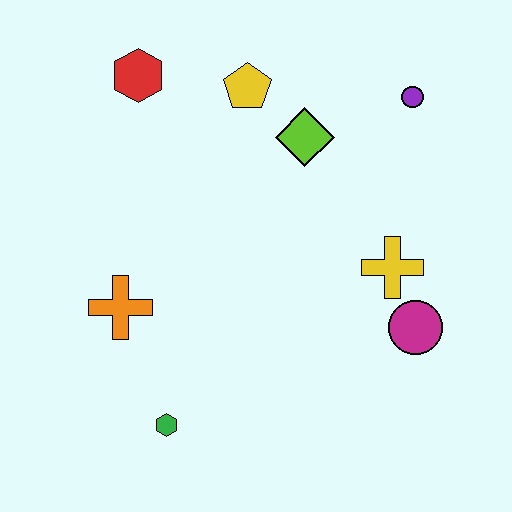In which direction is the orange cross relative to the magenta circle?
The orange cross is to the left of the magenta circle.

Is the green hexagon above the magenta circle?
No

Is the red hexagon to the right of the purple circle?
No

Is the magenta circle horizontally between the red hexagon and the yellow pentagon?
No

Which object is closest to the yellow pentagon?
The lime diamond is closest to the yellow pentagon.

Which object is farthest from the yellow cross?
The red hexagon is farthest from the yellow cross.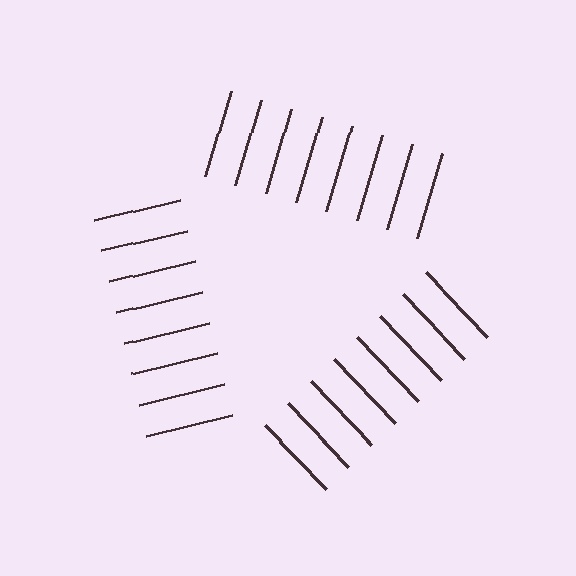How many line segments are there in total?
24 — 8 along each of the 3 edges.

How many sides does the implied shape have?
3 sides — the line-ends trace a triangle.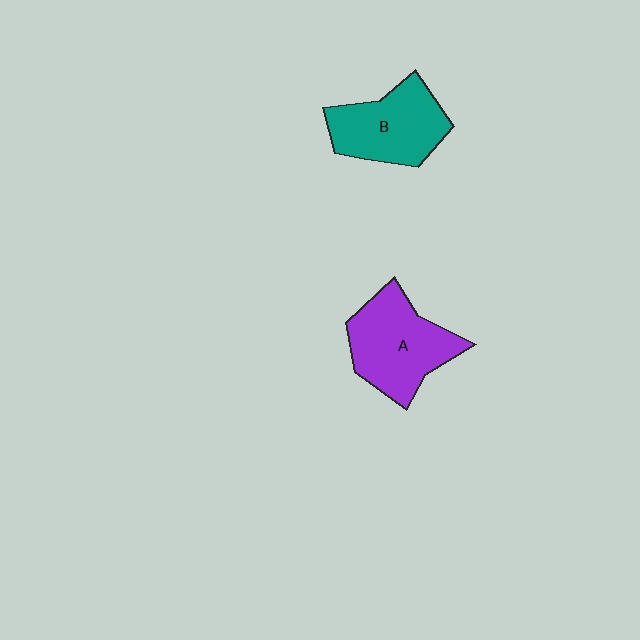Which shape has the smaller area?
Shape B (teal).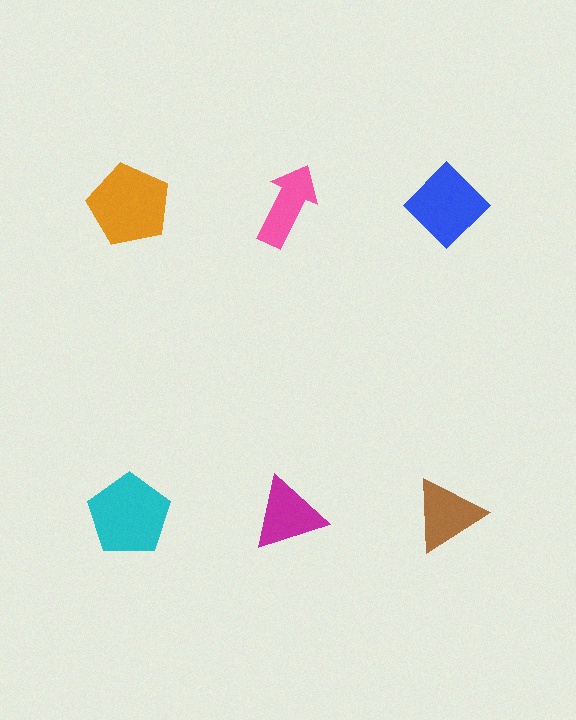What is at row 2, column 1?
A cyan pentagon.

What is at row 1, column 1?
An orange pentagon.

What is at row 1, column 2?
A pink arrow.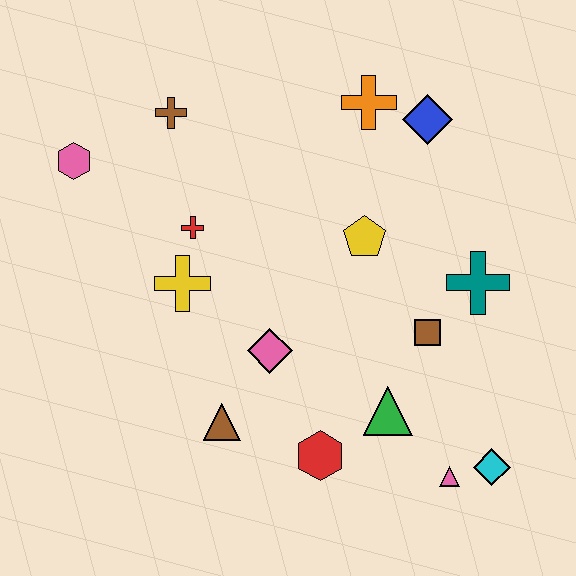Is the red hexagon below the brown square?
Yes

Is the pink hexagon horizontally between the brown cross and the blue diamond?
No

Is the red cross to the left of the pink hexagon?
No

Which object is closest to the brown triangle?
The pink diamond is closest to the brown triangle.